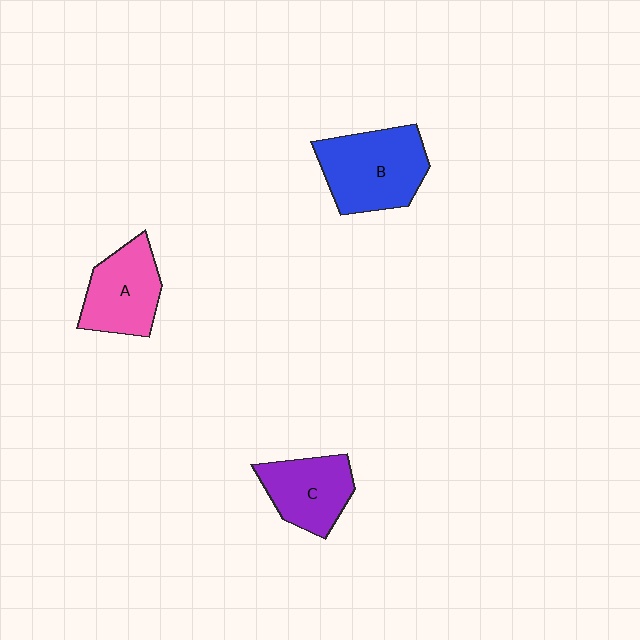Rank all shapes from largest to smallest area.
From largest to smallest: B (blue), A (pink), C (purple).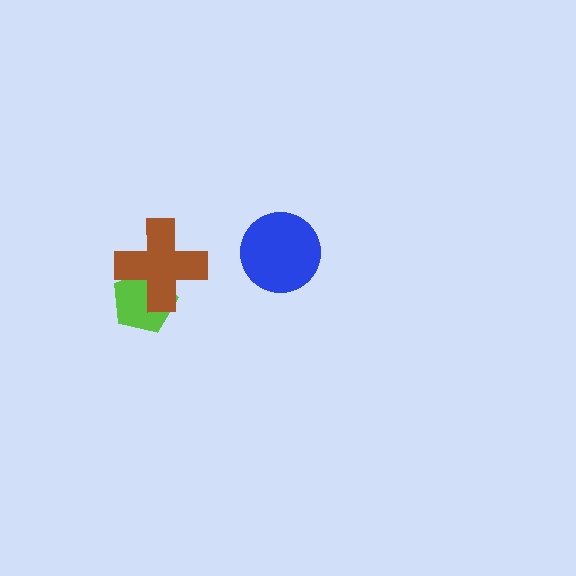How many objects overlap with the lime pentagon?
1 object overlaps with the lime pentagon.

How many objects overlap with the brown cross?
1 object overlaps with the brown cross.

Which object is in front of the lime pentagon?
The brown cross is in front of the lime pentagon.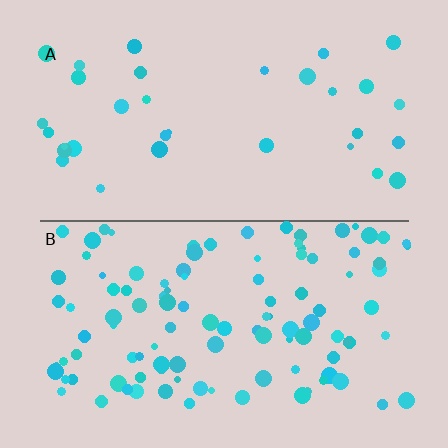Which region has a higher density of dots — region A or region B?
B (the bottom).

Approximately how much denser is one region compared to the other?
Approximately 3.2× — region B over region A.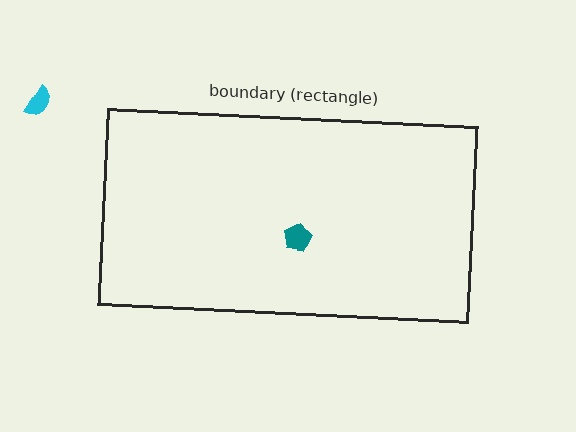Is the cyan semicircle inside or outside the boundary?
Outside.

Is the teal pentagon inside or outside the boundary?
Inside.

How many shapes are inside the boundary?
1 inside, 1 outside.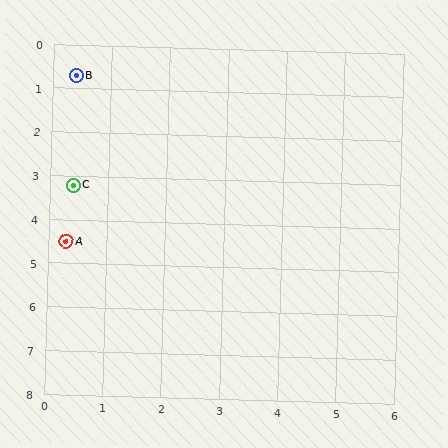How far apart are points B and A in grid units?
Points B and A are about 3.8 grid units apart.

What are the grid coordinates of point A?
Point A is at approximately (0.3, 4.5).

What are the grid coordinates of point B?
Point B is at approximately (0.4, 0.7).